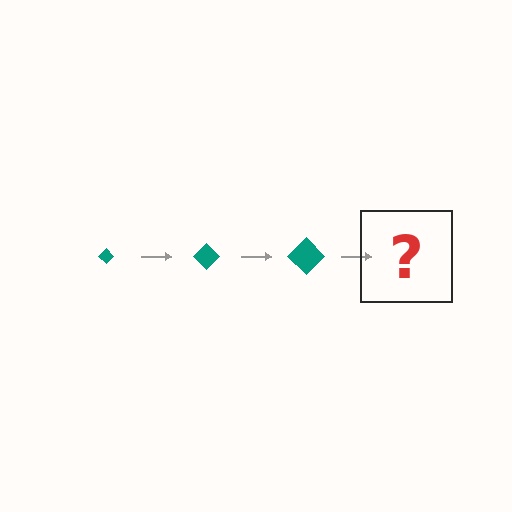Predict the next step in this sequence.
The next step is a teal diamond, larger than the previous one.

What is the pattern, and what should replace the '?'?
The pattern is that the diamond gets progressively larger each step. The '?' should be a teal diamond, larger than the previous one.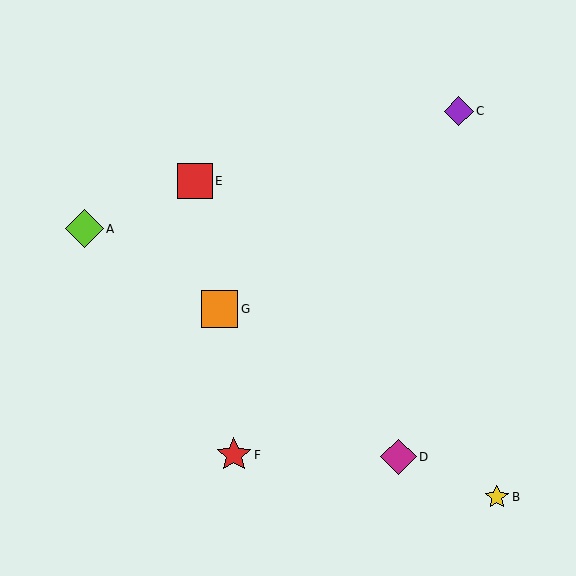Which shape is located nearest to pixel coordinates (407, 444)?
The magenta diamond (labeled D) at (398, 457) is nearest to that location.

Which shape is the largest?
The lime diamond (labeled A) is the largest.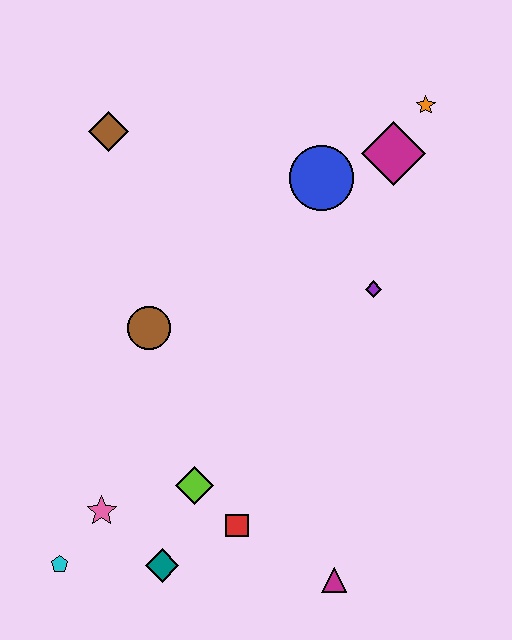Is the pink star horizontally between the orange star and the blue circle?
No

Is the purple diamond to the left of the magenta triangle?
No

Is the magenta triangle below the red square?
Yes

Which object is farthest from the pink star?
The orange star is farthest from the pink star.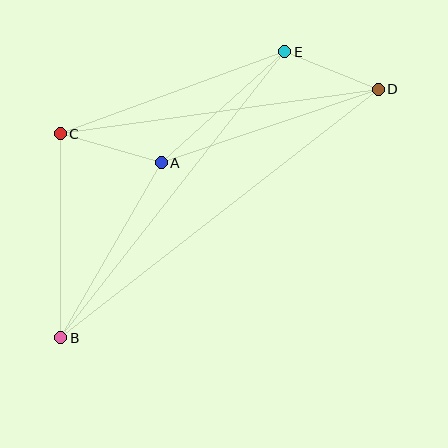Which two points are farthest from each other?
Points B and D are farthest from each other.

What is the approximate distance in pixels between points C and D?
The distance between C and D is approximately 321 pixels.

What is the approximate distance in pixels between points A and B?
The distance between A and B is approximately 201 pixels.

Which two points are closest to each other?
Points D and E are closest to each other.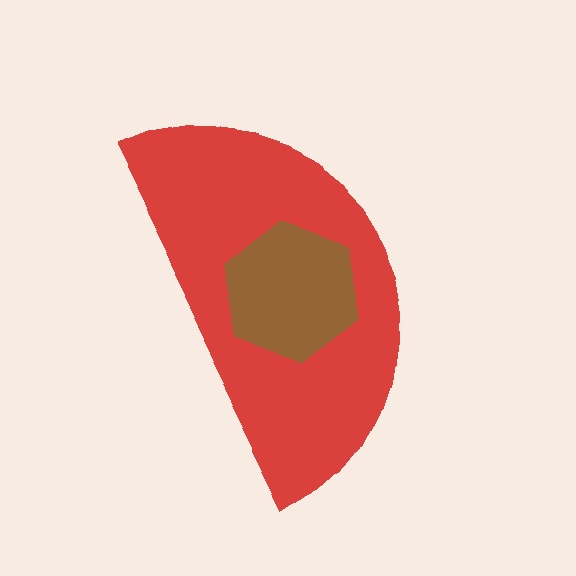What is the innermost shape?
The brown hexagon.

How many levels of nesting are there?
2.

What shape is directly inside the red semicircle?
The brown hexagon.